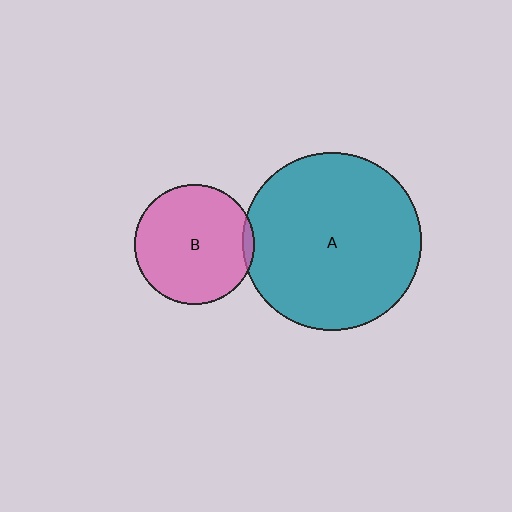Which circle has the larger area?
Circle A (teal).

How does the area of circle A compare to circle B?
Approximately 2.2 times.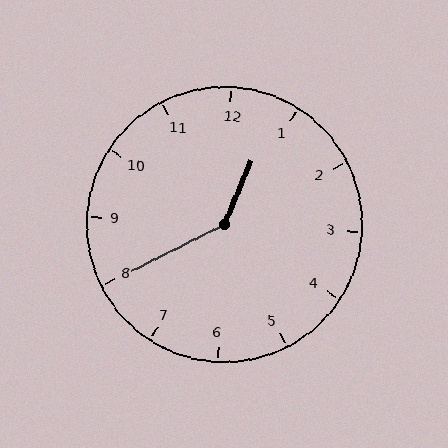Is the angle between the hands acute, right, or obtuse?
It is obtuse.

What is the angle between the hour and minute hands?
Approximately 140 degrees.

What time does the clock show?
12:40.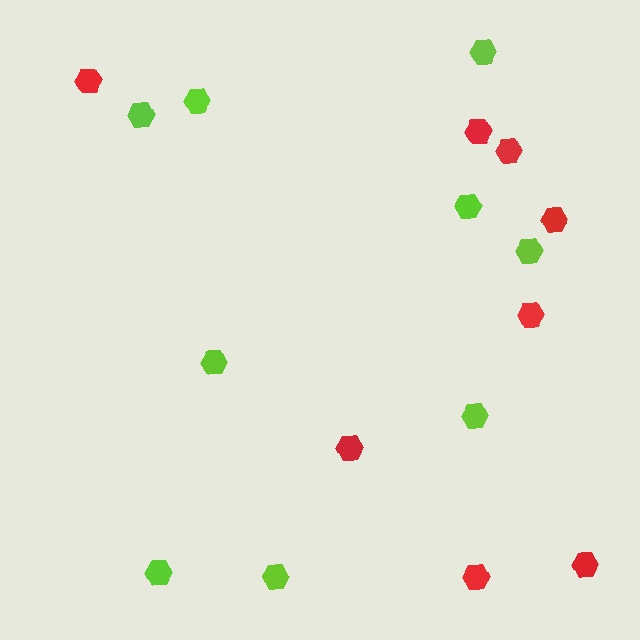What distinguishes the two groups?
There are 2 groups: one group of lime hexagons (9) and one group of red hexagons (8).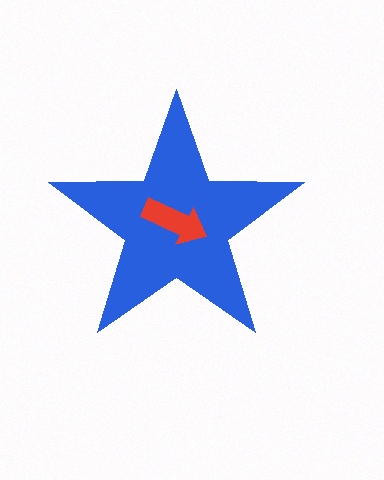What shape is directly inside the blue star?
The red arrow.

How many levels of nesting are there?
2.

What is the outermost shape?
The blue star.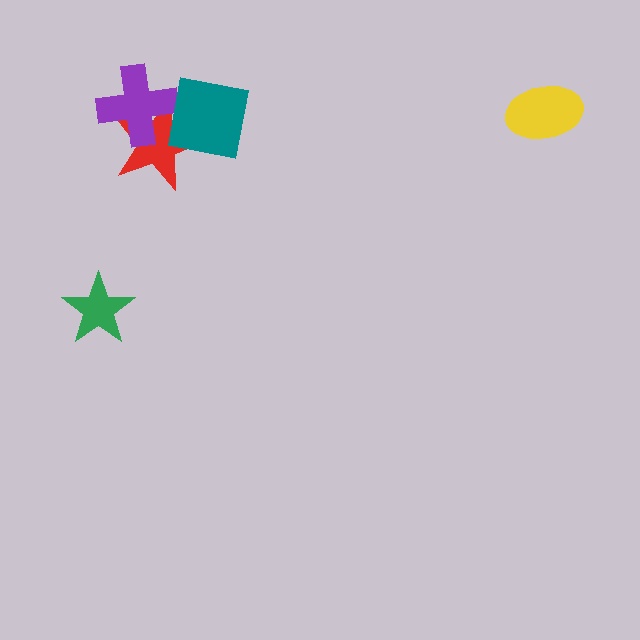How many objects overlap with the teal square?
2 objects overlap with the teal square.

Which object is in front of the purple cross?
The teal square is in front of the purple cross.